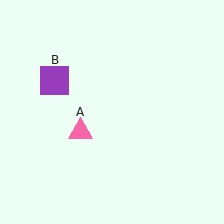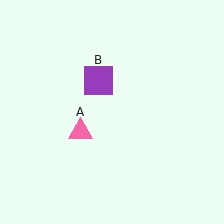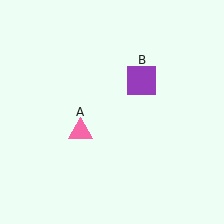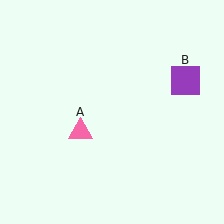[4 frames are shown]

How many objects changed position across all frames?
1 object changed position: purple square (object B).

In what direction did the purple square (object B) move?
The purple square (object B) moved right.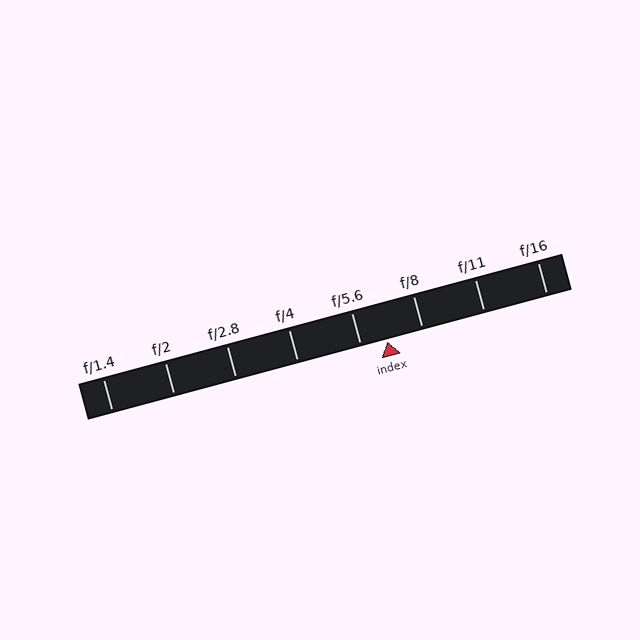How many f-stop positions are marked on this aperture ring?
There are 8 f-stop positions marked.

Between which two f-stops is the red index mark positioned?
The index mark is between f/5.6 and f/8.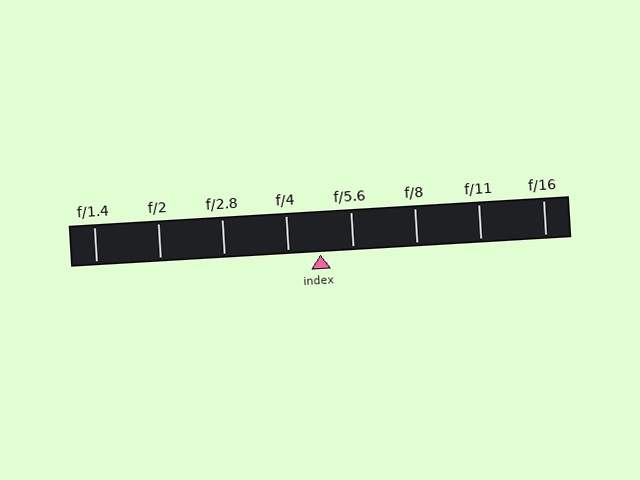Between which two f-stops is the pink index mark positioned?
The index mark is between f/4 and f/5.6.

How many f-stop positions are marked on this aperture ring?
There are 8 f-stop positions marked.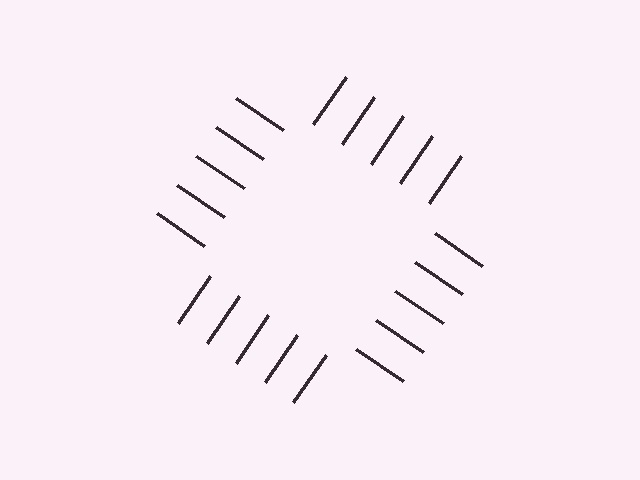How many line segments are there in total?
20 — 5 along each of the 4 edges.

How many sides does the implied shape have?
4 sides — the line-ends trace a square.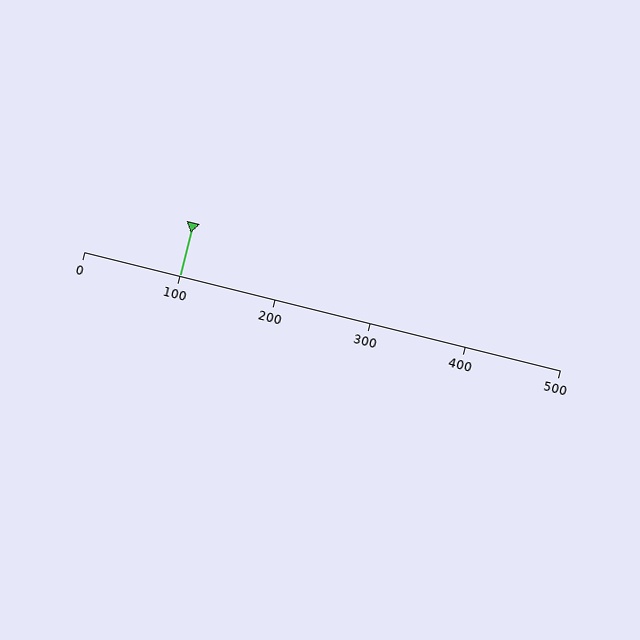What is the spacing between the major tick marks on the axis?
The major ticks are spaced 100 apart.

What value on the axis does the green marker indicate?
The marker indicates approximately 100.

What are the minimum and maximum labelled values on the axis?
The axis runs from 0 to 500.